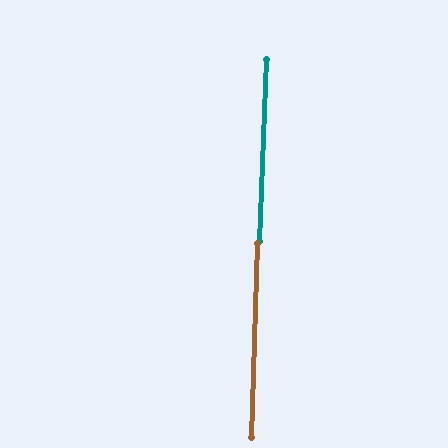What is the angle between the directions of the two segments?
Approximately 1 degree.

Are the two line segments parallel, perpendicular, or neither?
Parallel — their directions differ by only 0.6°.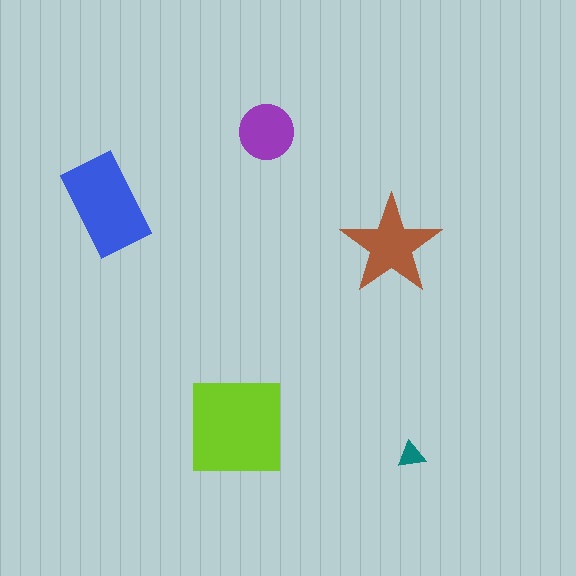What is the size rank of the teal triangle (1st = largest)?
5th.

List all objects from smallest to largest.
The teal triangle, the purple circle, the brown star, the blue rectangle, the lime square.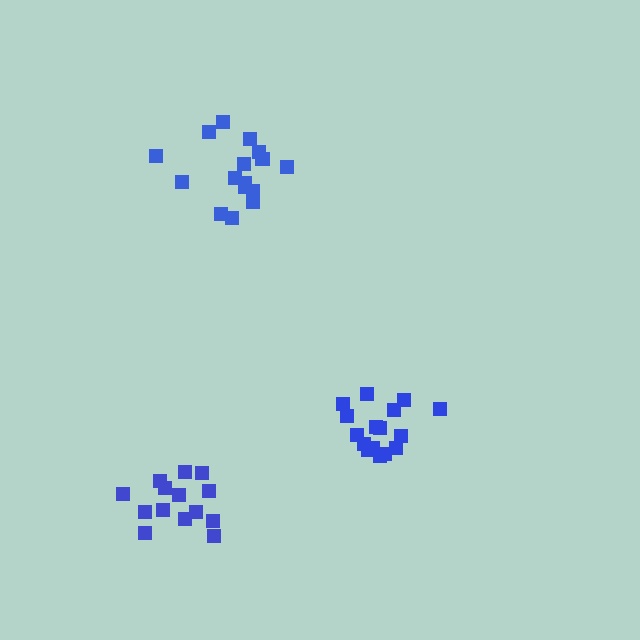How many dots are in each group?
Group 1: 14 dots, Group 2: 16 dots, Group 3: 16 dots (46 total).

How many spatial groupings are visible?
There are 3 spatial groupings.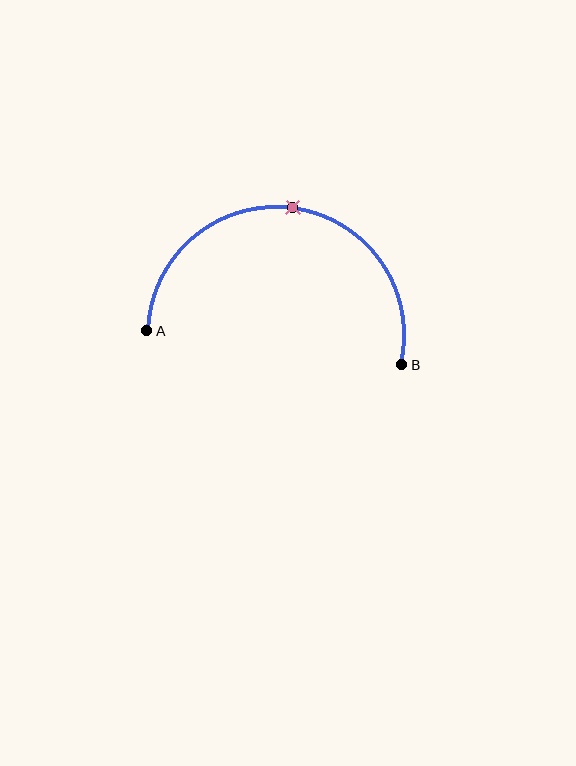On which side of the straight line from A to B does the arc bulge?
The arc bulges above the straight line connecting A and B.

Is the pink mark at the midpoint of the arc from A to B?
Yes. The pink mark lies on the arc at equal arc-length from both A and B — it is the arc midpoint.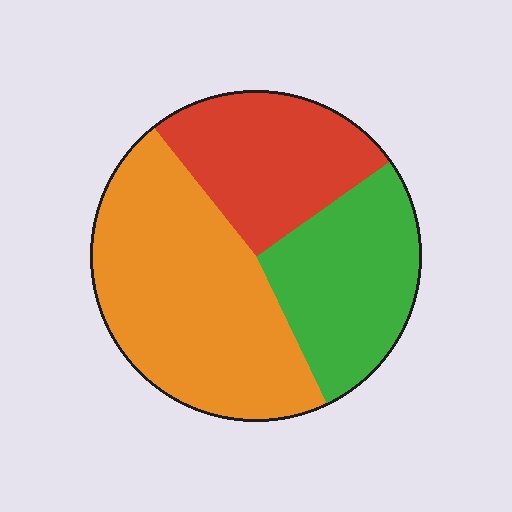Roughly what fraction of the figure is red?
Red takes up about one quarter (1/4) of the figure.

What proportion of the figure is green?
Green takes up about one quarter (1/4) of the figure.